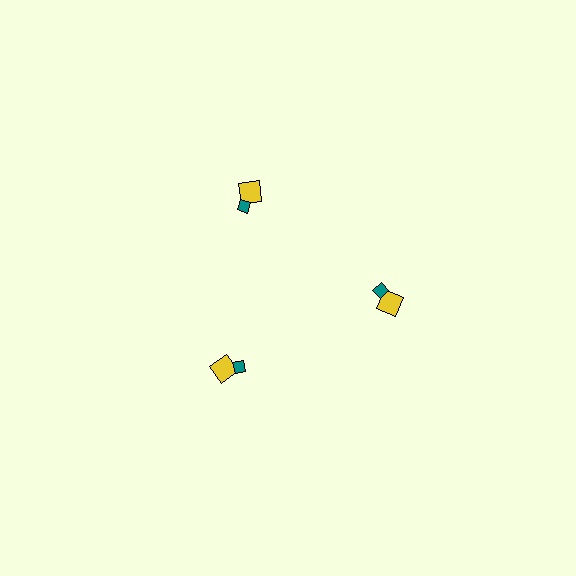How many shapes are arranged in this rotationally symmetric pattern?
There are 6 shapes, arranged in 3 groups of 2.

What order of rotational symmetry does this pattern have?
This pattern has 3-fold rotational symmetry.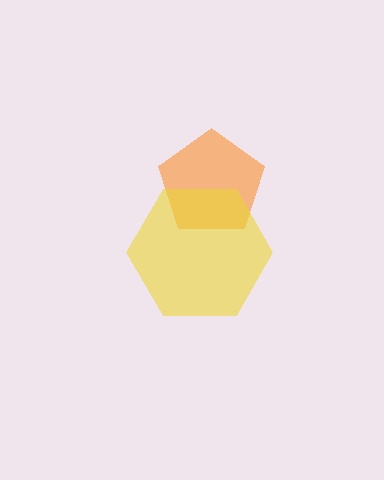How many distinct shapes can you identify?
There are 2 distinct shapes: an orange pentagon, a yellow hexagon.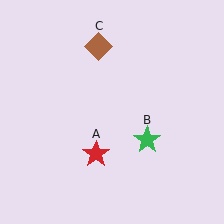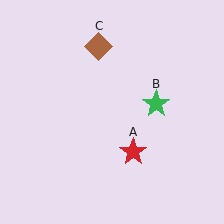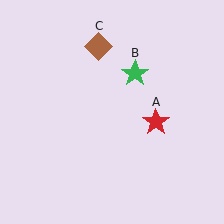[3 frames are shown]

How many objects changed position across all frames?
2 objects changed position: red star (object A), green star (object B).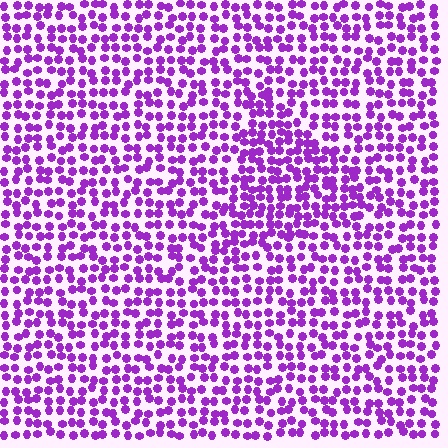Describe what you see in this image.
The image contains small purple elements arranged at two different densities. A triangle-shaped region is visible where the elements are more densely packed than the surrounding area.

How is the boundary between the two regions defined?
The boundary is defined by a change in element density (approximately 1.4x ratio). All elements are the same color, size, and shape.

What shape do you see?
I see a triangle.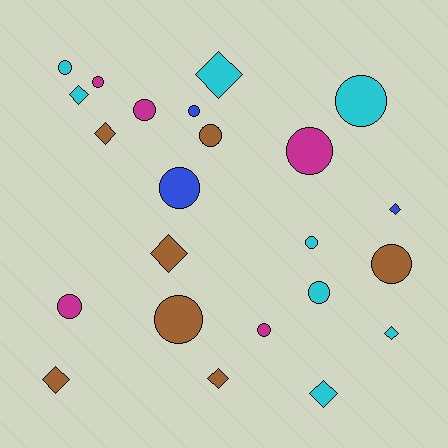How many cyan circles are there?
There are 4 cyan circles.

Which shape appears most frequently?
Circle, with 14 objects.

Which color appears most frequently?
Cyan, with 8 objects.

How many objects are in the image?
There are 23 objects.